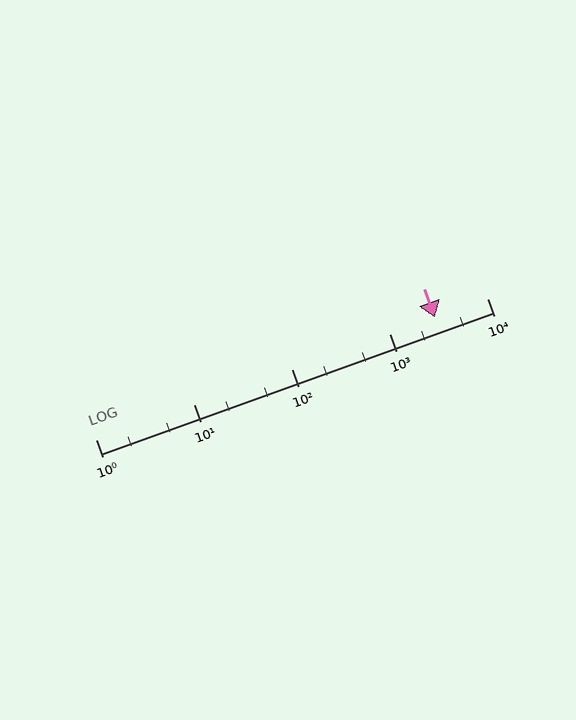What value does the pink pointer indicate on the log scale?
The pointer indicates approximately 2900.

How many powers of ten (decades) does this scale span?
The scale spans 4 decades, from 1 to 10000.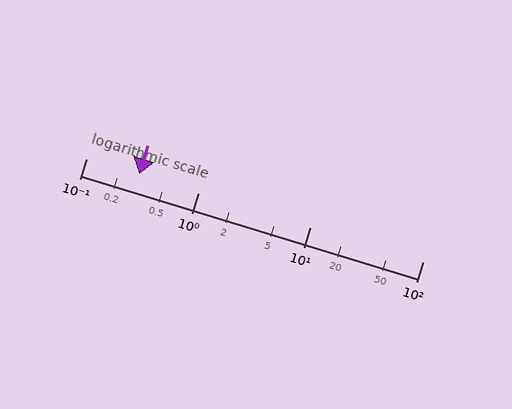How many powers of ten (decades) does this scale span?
The scale spans 3 decades, from 0.1 to 100.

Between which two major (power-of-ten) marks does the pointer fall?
The pointer is between 0.1 and 1.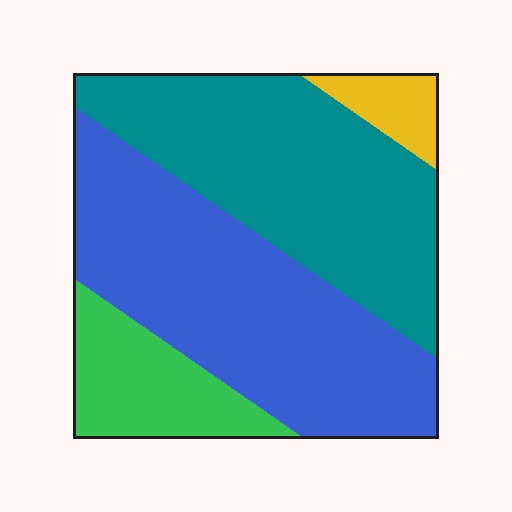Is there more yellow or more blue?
Blue.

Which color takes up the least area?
Yellow, at roughly 5%.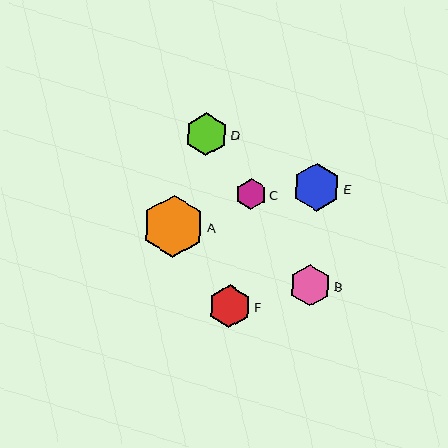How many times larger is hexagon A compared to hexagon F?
Hexagon A is approximately 1.5 times the size of hexagon F.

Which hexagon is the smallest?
Hexagon C is the smallest with a size of approximately 31 pixels.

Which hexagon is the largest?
Hexagon A is the largest with a size of approximately 62 pixels.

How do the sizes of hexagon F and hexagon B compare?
Hexagon F and hexagon B are approximately the same size.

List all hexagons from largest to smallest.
From largest to smallest: A, E, D, F, B, C.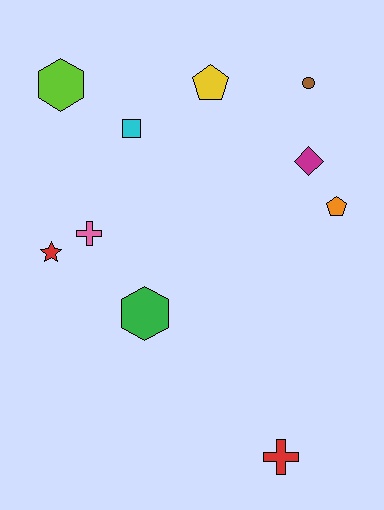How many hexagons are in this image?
There are 2 hexagons.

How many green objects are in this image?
There is 1 green object.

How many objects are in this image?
There are 10 objects.